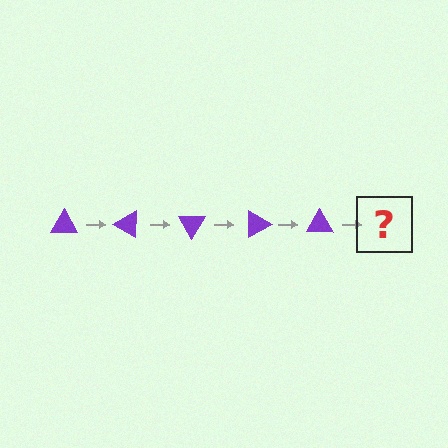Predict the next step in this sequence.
The next step is a purple triangle rotated 150 degrees.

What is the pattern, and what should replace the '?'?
The pattern is that the triangle rotates 30 degrees each step. The '?' should be a purple triangle rotated 150 degrees.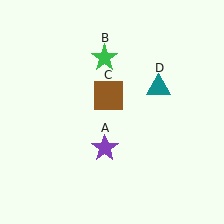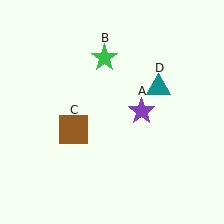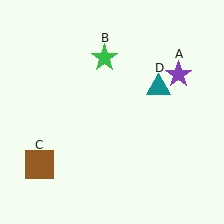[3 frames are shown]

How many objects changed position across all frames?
2 objects changed position: purple star (object A), brown square (object C).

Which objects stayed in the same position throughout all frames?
Green star (object B) and teal triangle (object D) remained stationary.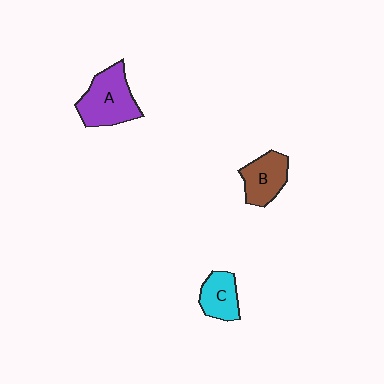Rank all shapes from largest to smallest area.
From largest to smallest: A (purple), B (brown), C (cyan).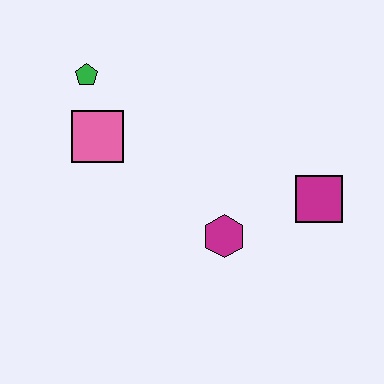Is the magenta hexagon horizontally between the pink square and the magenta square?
Yes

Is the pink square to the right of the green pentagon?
Yes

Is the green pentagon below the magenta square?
No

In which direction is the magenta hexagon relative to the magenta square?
The magenta hexagon is to the left of the magenta square.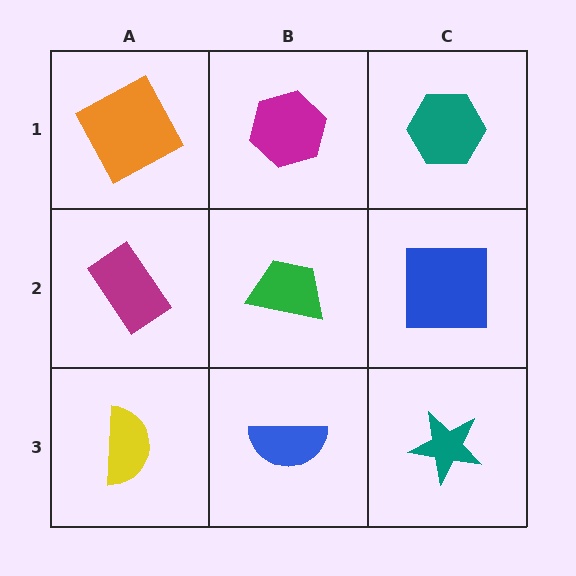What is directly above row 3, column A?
A magenta rectangle.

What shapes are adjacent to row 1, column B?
A green trapezoid (row 2, column B), an orange square (row 1, column A), a teal hexagon (row 1, column C).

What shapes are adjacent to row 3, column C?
A blue square (row 2, column C), a blue semicircle (row 3, column B).